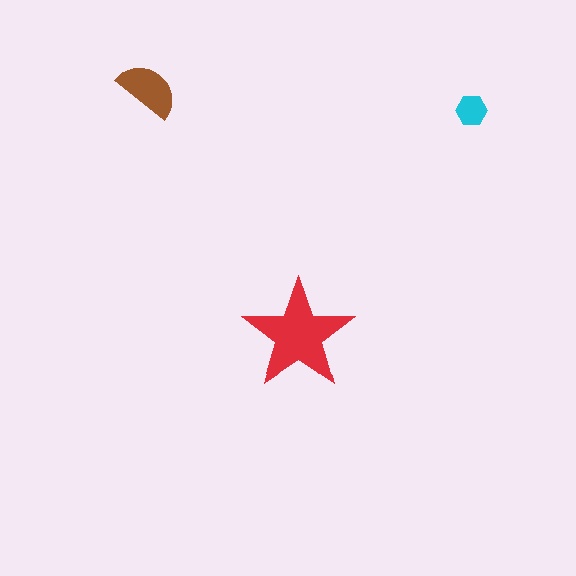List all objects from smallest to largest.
The cyan hexagon, the brown semicircle, the red star.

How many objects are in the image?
There are 3 objects in the image.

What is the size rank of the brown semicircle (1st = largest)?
2nd.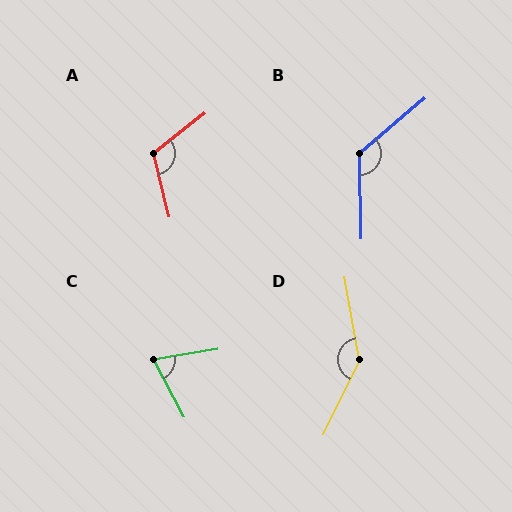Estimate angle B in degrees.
Approximately 129 degrees.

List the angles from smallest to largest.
C (72°), A (114°), B (129°), D (144°).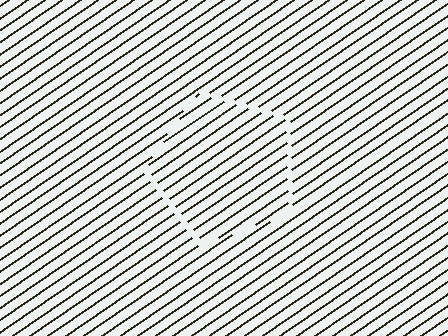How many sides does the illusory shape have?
5 sides — the line-ends trace a pentagon.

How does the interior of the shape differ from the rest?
The interior of the shape contains the same grating, shifted by half a period — the contour is defined by the phase discontinuity where line-ends from the inner and outer gratings abut.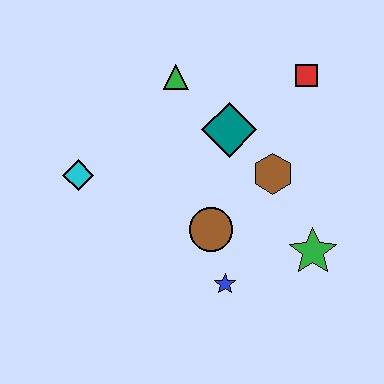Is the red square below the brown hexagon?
No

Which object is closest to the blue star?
The brown circle is closest to the blue star.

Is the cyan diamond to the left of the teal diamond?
Yes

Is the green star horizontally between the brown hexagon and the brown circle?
No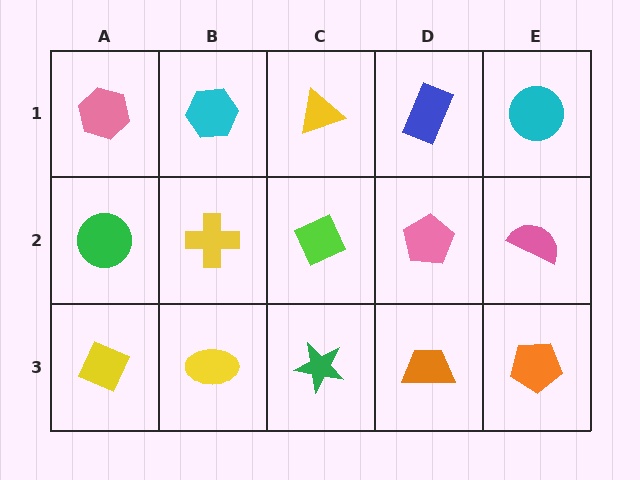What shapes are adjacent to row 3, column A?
A green circle (row 2, column A), a yellow ellipse (row 3, column B).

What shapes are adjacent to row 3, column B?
A yellow cross (row 2, column B), a yellow diamond (row 3, column A), a green star (row 3, column C).